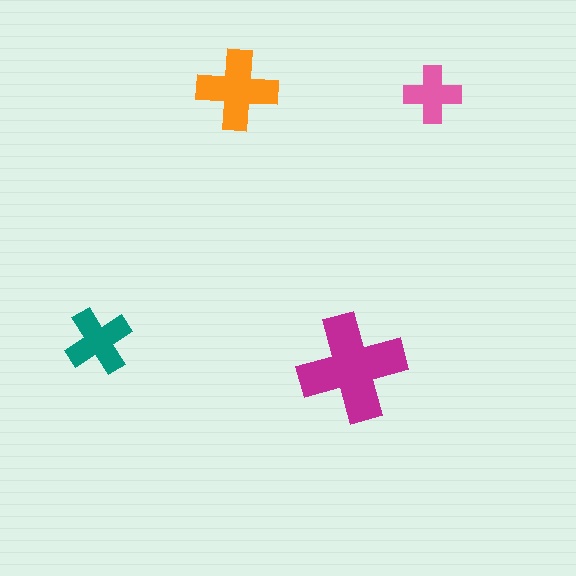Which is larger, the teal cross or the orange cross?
The orange one.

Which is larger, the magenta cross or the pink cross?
The magenta one.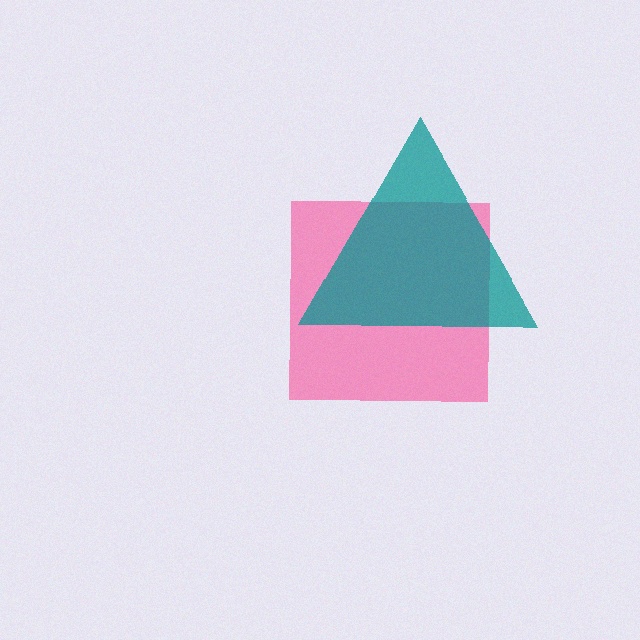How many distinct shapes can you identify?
There are 2 distinct shapes: a pink square, a teal triangle.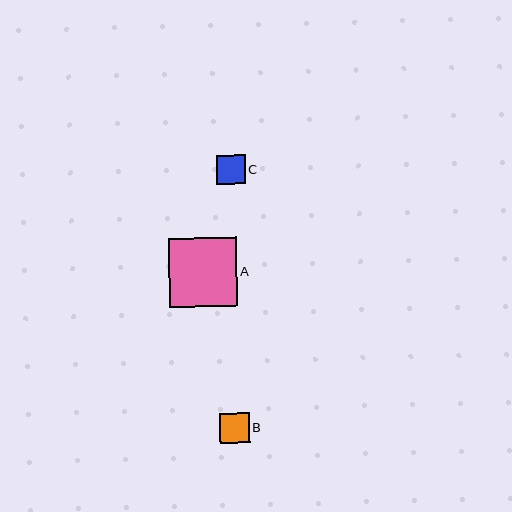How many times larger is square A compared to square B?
Square A is approximately 2.3 times the size of square B.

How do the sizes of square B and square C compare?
Square B and square C are approximately the same size.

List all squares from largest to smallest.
From largest to smallest: A, B, C.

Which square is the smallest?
Square C is the smallest with a size of approximately 29 pixels.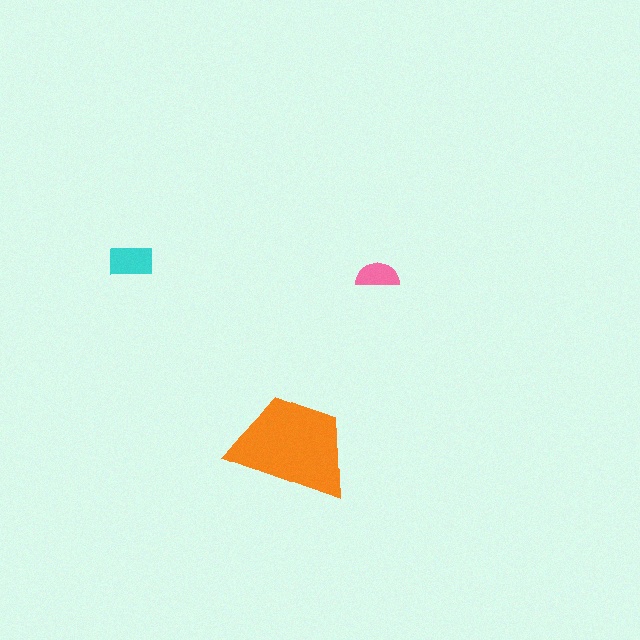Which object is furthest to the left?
The cyan rectangle is leftmost.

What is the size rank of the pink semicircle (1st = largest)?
3rd.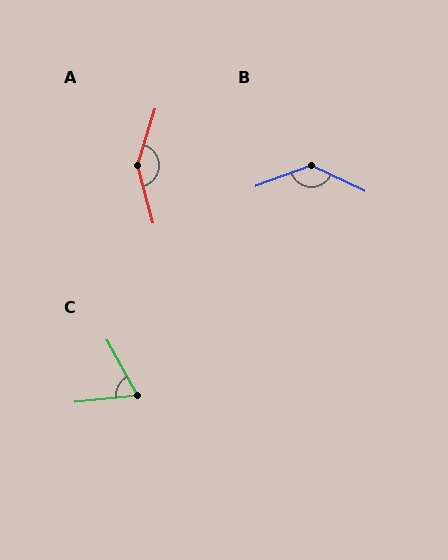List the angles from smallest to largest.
C (67°), B (134°), A (147°).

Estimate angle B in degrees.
Approximately 134 degrees.